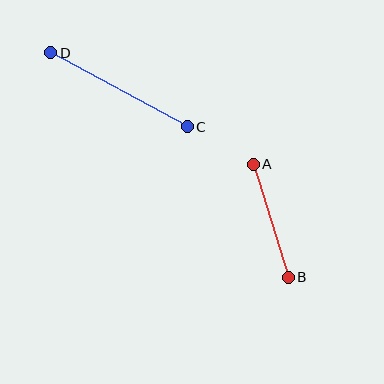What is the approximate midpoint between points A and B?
The midpoint is at approximately (271, 221) pixels.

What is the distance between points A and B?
The distance is approximately 118 pixels.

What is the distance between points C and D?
The distance is approximately 155 pixels.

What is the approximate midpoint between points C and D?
The midpoint is at approximately (119, 90) pixels.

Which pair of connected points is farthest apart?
Points C and D are farthest apart.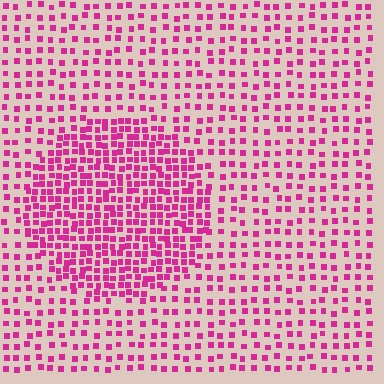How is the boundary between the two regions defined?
The boundary is defined by a change in element density (approximately 2.1x ratio). All elements are the same color, size, and shape.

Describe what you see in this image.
The image contains small magenta elements arranged at two different densities. A circle-shaped region is visible where the elements are more densely packed than the surrounding area.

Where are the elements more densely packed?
The elements are more densely packed inside the circle boundary.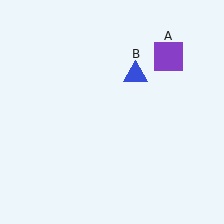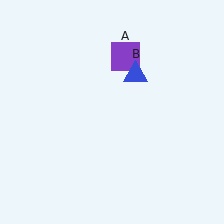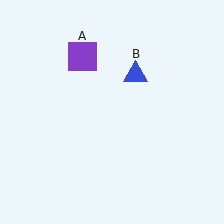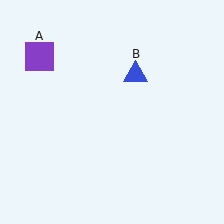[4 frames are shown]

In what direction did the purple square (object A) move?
The purple square (object A) moved left.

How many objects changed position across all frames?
1 object changed position: purple square (object A).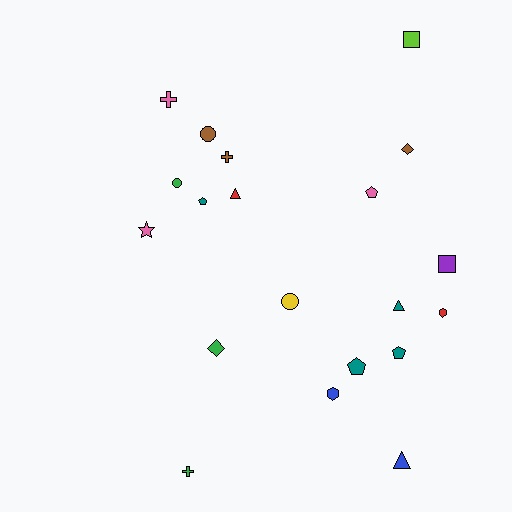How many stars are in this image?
There is 1 star.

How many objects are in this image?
There are 20 objects.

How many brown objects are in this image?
There are 3 brown objects.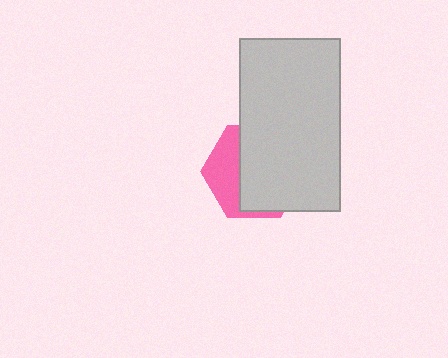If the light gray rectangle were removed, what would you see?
You would see the complete pink hexagon.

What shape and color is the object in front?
The object in front is a light gray rectangle.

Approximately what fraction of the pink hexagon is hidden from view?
Roughly 64% of the pink hexagon is hidden behind the light gray rectangle.